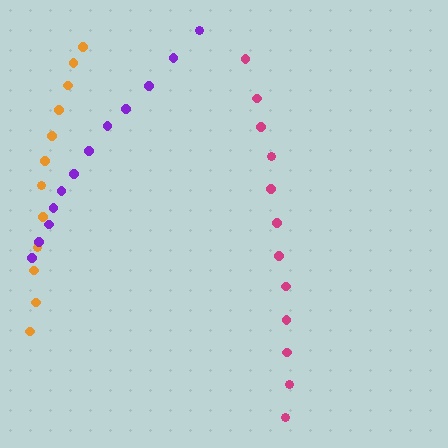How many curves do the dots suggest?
There are 3 distinct paths.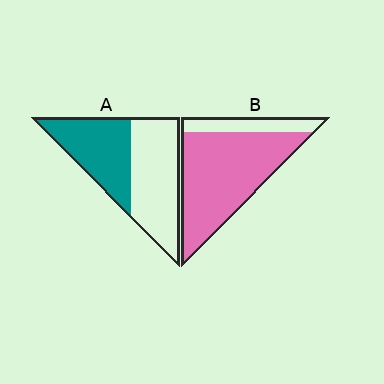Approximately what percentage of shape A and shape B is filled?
A is approximately 45% and B is approximately 80%.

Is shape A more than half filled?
No.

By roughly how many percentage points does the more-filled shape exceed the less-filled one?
By roughly 35 percentage points (B over A).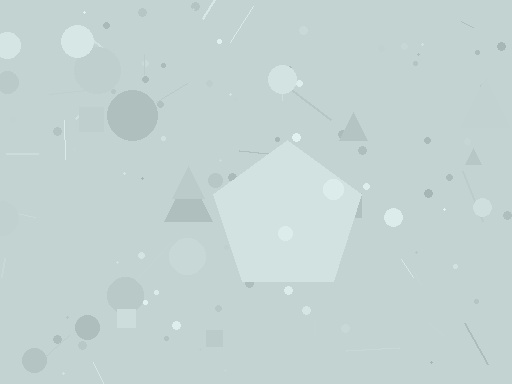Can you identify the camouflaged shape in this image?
The camouflaged shape is a pentagon.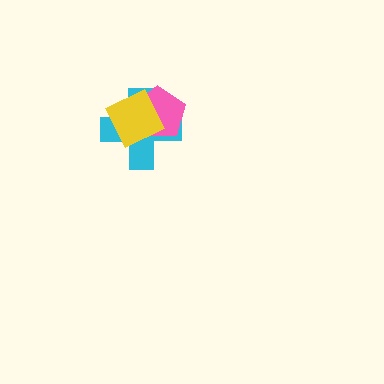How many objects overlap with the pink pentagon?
2 objects overlap with the pink pentagon.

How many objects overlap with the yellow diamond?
2 objects overlap with the yellow diamond.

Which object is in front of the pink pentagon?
The yellow diamond is in front of the pink pentagon.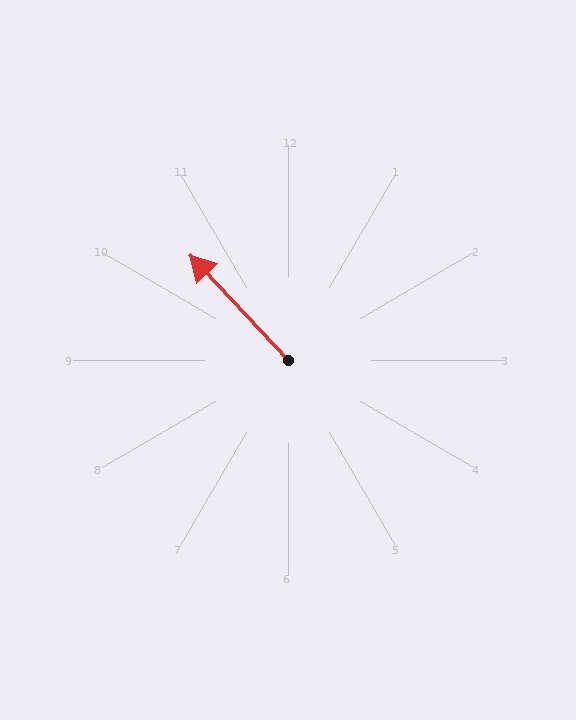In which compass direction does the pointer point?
Northwest.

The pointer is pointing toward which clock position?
Roughly 11 o'clock.